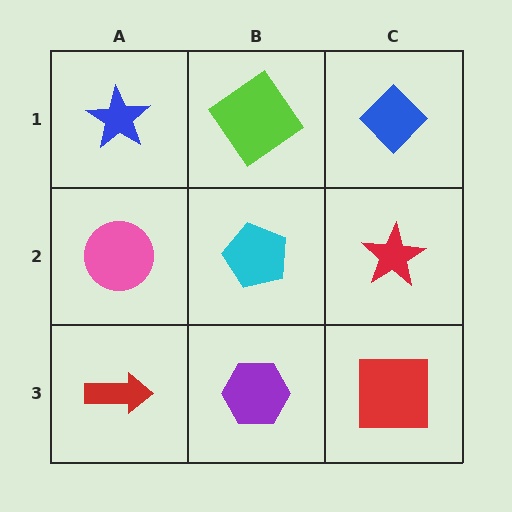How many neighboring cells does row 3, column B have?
3.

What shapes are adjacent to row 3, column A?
A pink circle (row 2, column A), a purple hexagon (row 3, column B).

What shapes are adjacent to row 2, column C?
A blue diamond (row 1, column C), a red square (row 3, column C), a cyan pentagon (row 2, column B).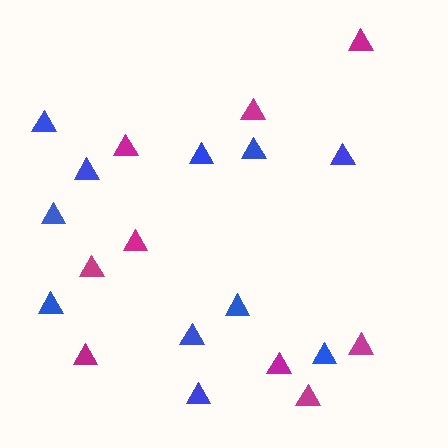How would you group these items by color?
There are 2 groups: one group of blue triangles (11) and one group of magenta triangles (9).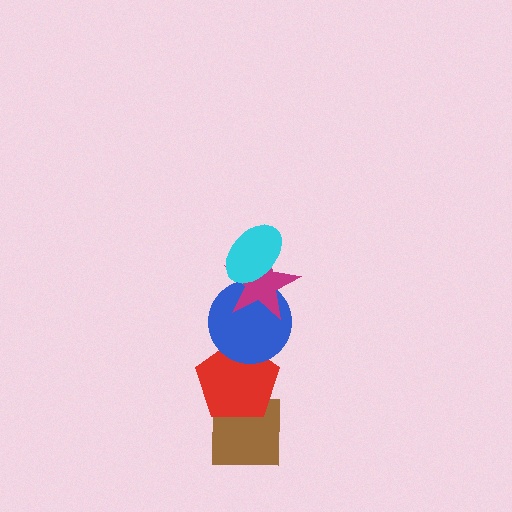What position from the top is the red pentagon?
The red pentagon is 4th from the top.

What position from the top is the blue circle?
The blue circle is 3rd from the top.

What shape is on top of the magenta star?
The cyan ellipse is on top of the magenta star.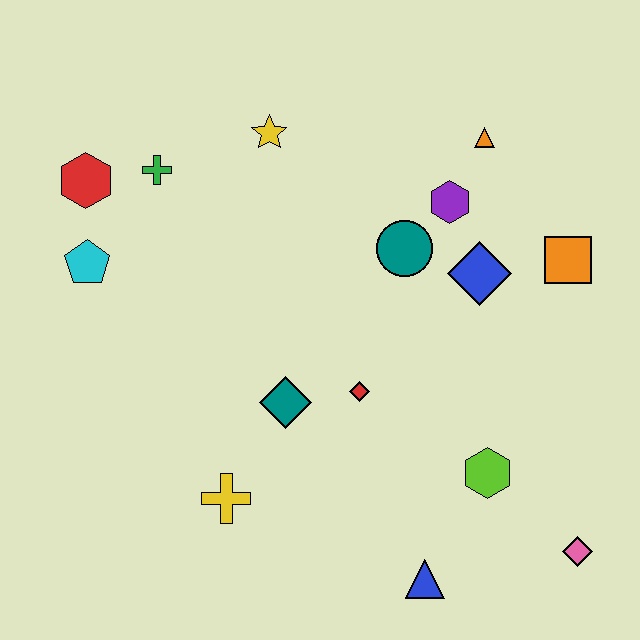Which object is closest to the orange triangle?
The purple hexagon is closest to the orange triangle.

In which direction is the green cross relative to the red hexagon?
The green cross is to the right of the red hexagon.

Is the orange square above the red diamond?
Yes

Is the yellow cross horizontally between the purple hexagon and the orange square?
No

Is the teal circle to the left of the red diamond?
No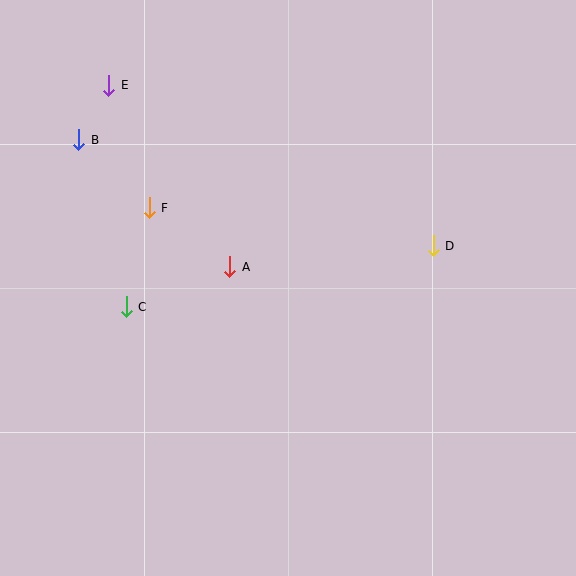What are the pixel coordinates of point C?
Point C is at (126, 307).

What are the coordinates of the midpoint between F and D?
The midpoint between F and D is at (291, 227).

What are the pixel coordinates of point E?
Point E is at (109, 85).